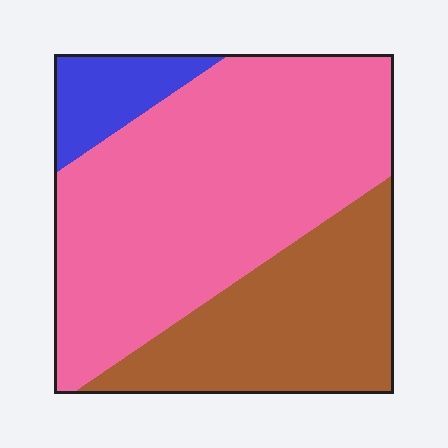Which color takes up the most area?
Pink, at roughly 60%.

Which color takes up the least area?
Blue, at roughly 10%.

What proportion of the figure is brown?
Brown takes up between a sixth and a third of the figure.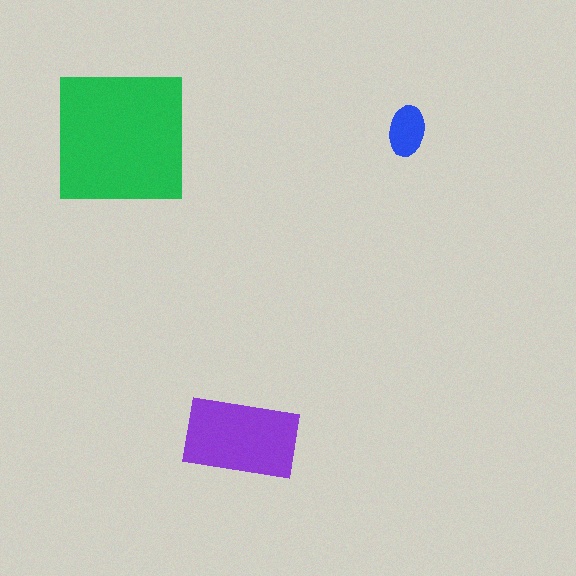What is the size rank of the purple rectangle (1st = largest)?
2nd.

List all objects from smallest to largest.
The blue ellipse, the purple rectangle, the green square.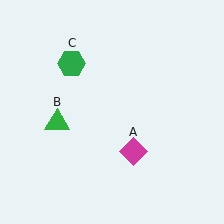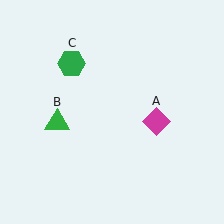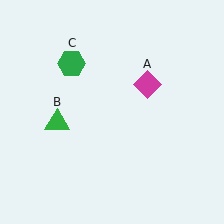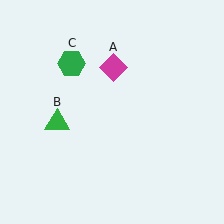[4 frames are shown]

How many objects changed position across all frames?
1 object changed position: magenta diamond (object A).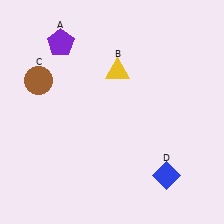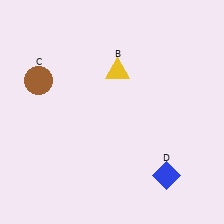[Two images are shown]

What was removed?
The purple pentagon (A) was removed in Image 2.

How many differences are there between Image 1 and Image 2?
There is 1 difference between the two images.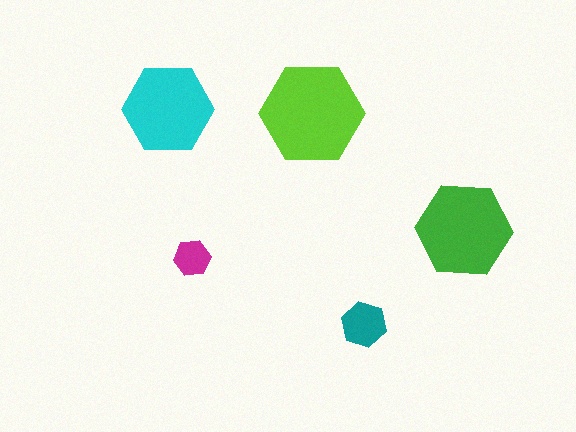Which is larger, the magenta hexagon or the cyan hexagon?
The cyan one.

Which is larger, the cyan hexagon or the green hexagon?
The green one.